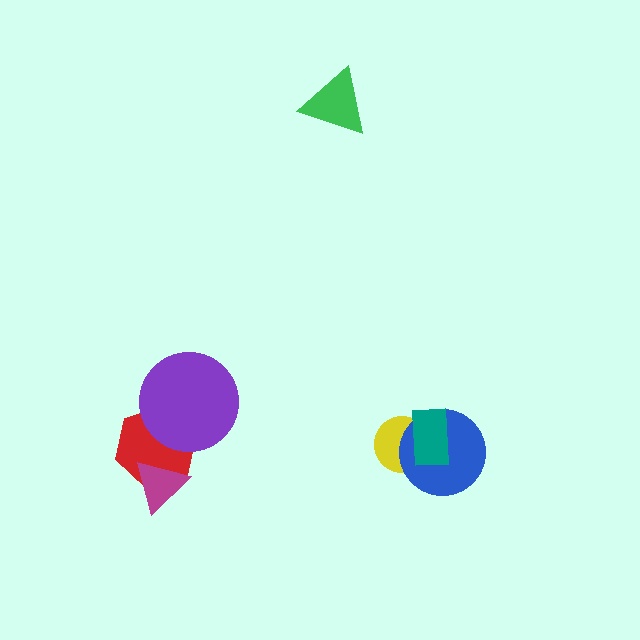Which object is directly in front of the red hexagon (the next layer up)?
The magenta triangle is directly in front of the red hexagon.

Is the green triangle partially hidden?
No, no other shape covers it.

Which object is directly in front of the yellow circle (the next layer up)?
The blue circle is directly in front of the yellow circle.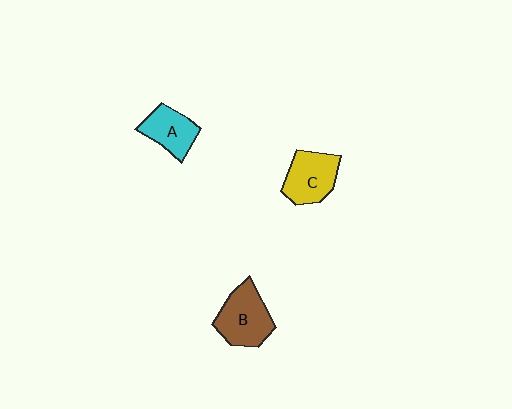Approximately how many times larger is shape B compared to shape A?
Approximately 1.4 times.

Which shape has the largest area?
Shape B (brown).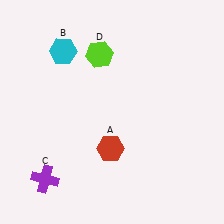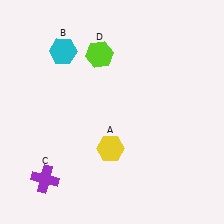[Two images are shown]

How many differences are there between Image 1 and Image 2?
There is 1 difference between the two images.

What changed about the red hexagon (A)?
In Image 1, A is red. In Image 2, it changed to yellow.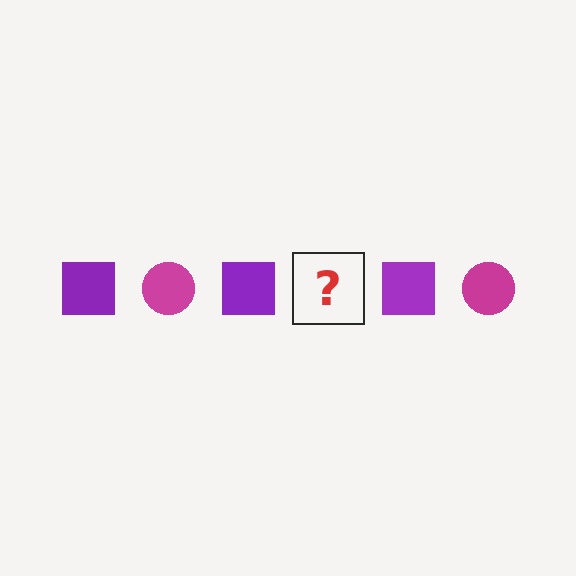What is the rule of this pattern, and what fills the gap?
The rule is that the pattern alternates between purple square and magenta circle. The gap should be filled with a magenta circle.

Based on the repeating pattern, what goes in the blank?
The blank should be a magenta circle.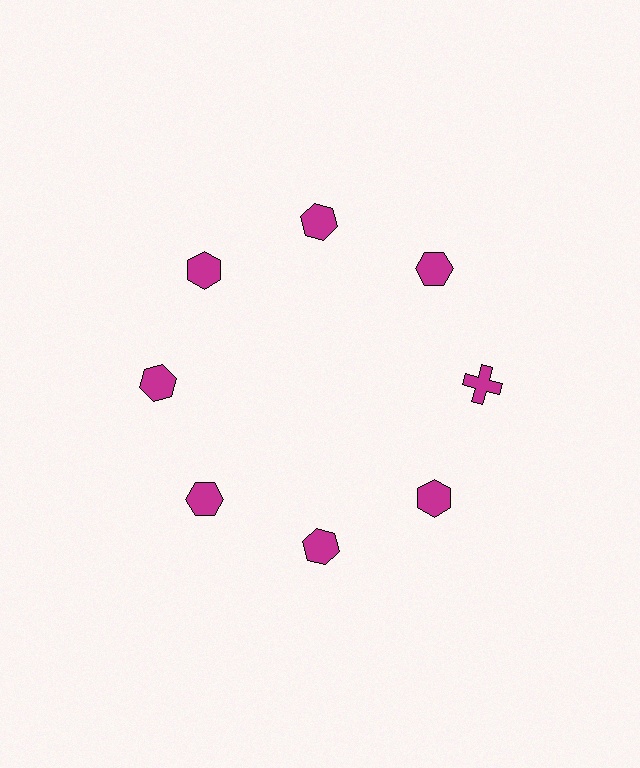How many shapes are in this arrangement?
There are 8 shapes arranged in a ring pattern.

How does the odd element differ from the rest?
It has a different shape: cross instead of hexagon.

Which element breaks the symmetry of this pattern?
The magenta cross at roughly the 3 o'clock position breaks the symmetry. All other shapes are magenta hexagons.